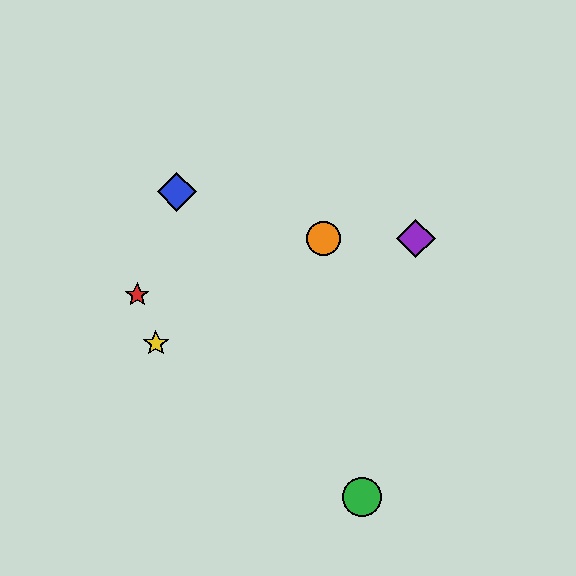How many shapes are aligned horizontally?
2 shapes (the purple diamond, the orange circle) are aligned horizontally.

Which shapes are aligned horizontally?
The purple diamond, the orange circle are aligned horizontally.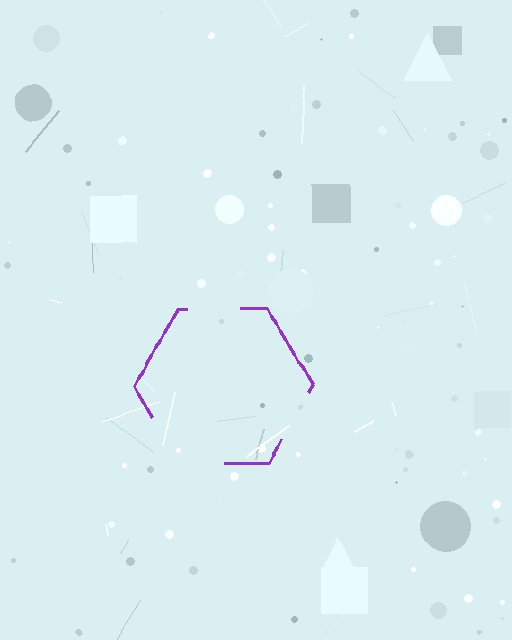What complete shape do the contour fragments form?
The contour fragments form a hexagon.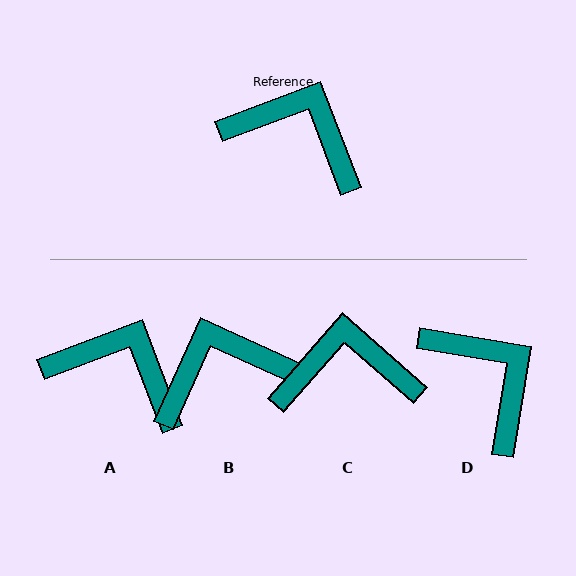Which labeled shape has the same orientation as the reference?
A.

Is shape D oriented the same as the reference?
No, it is off by about 30 degrees.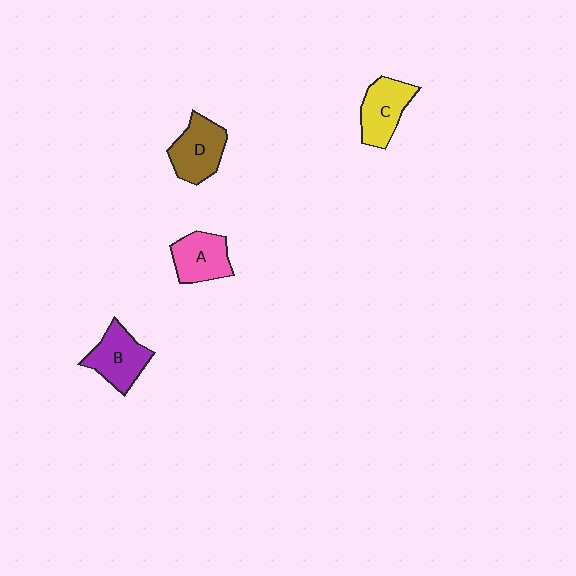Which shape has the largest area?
Shape D (brown).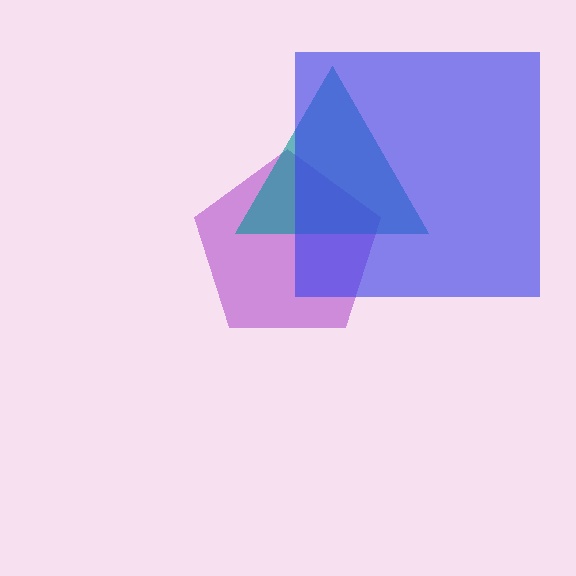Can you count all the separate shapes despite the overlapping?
Yes, there are 3 separate shapes.